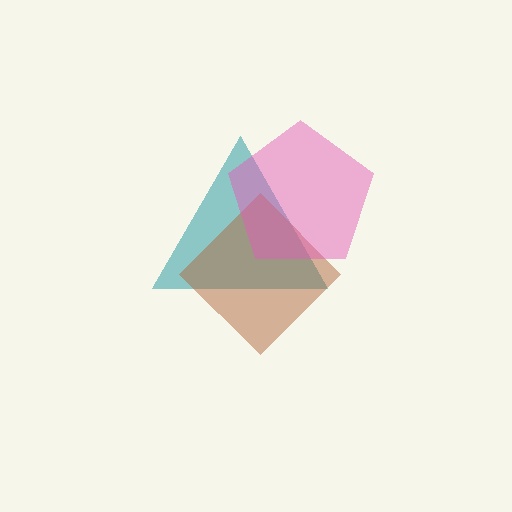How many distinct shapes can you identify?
There are 3 distinct shapes: a teal triangle, a brown diamond, a pink pentagon.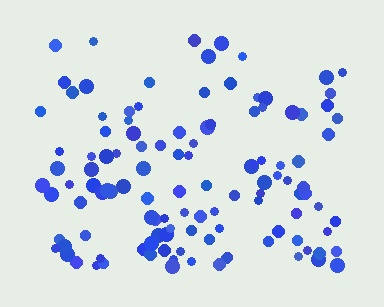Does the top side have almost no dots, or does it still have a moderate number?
Still a moderate number, just noticeably fewer than the bottom.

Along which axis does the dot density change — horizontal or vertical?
Vertical.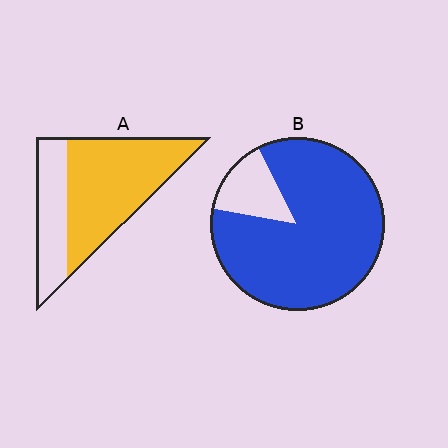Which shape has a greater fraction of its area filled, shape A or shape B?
Shape B.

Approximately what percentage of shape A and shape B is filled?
A is approximately 70% and B is approximately 85%.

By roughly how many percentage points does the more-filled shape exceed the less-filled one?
By roughly 20 percentage points (B over A).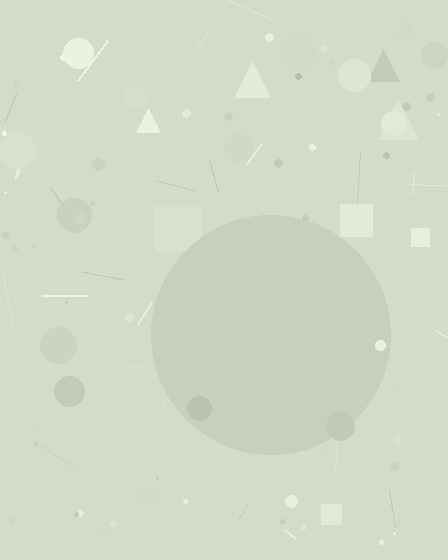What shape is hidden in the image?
A circle is hidden in the image.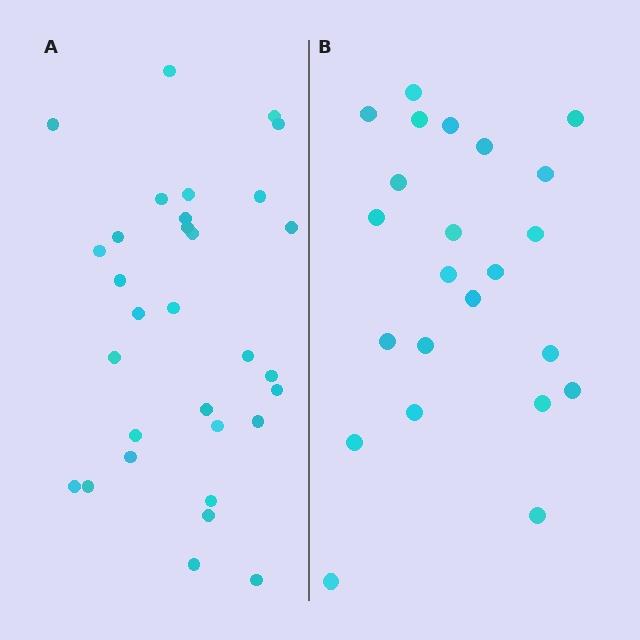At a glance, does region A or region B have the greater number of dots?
Region A (the left region) has more dots.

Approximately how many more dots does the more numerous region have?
Region A has roughly 8 or so more dots than region B.